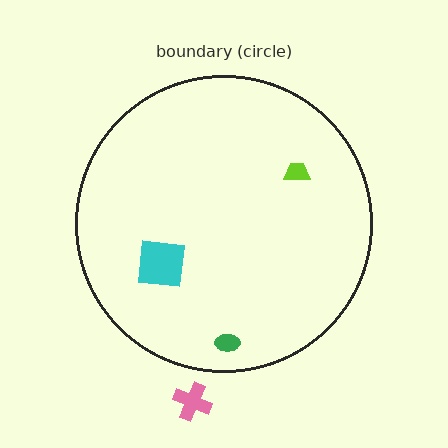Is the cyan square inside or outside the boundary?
Inside.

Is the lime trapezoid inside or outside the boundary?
Inside.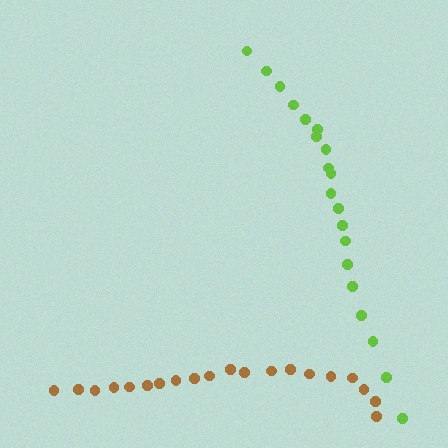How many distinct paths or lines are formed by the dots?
There are 2 distinct paths.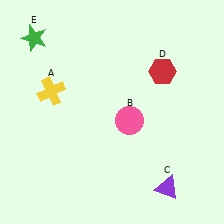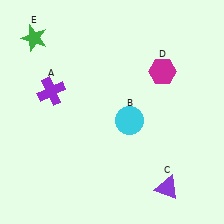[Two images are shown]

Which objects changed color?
A changed from yellow to purple. B changed from pink to cyan. D changed from red to magenta.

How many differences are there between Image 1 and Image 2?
There are 3 differences between the two images.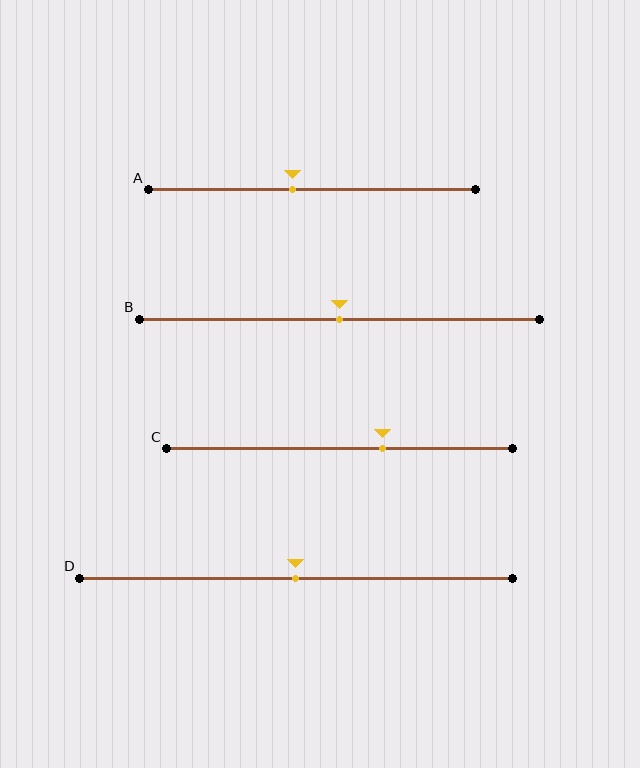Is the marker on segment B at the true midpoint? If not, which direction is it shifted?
Yes, the marker on segment B is at the true midpoint.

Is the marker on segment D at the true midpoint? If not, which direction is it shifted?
Yes, the marker on segment D is at the true midpoint.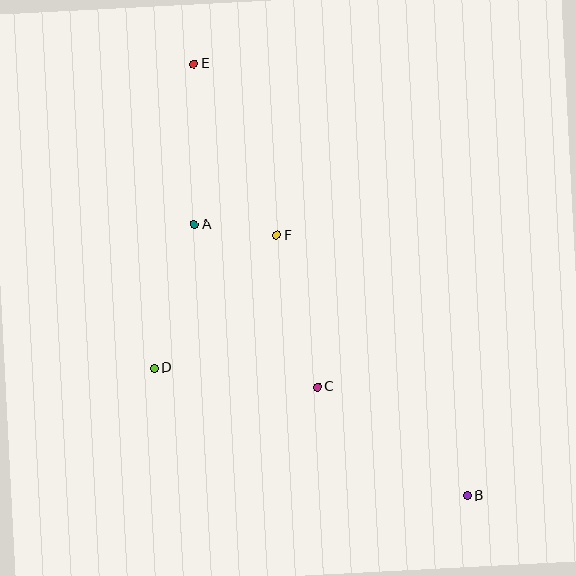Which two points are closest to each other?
Points A and F are closest to each other.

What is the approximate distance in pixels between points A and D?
The distance between A and D is approximately 149 pixels.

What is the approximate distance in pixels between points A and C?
The distance between A and C is approximately 204 pixels.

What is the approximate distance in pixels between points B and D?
The distance between B and D is approximately 338 pixels.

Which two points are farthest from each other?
Points B and E are farthest from each other.